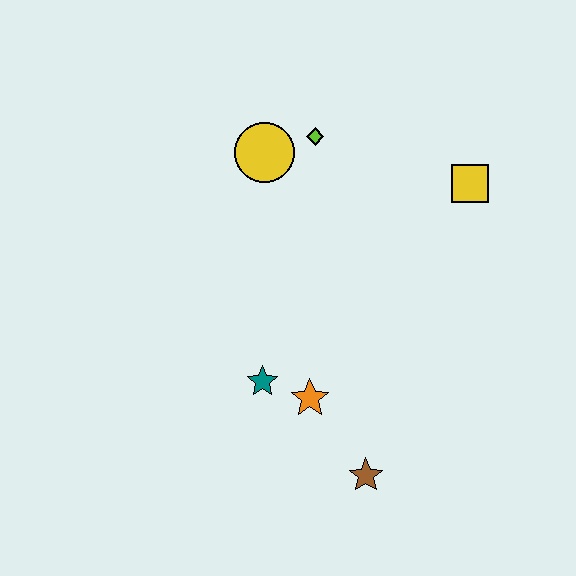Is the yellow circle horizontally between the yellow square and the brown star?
No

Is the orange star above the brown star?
Yes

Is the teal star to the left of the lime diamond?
Yes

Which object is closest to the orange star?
The teal star is closest to the orange star.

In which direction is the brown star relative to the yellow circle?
The brown star is below the yellow circle.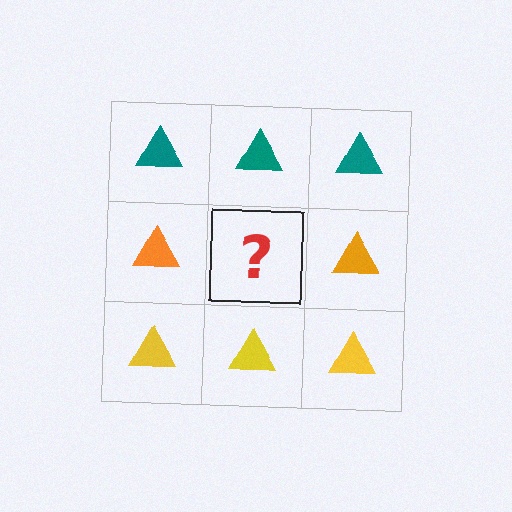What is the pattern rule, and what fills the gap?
The rule is that each row has a consistent color. The gap should be filled with an orange triangle.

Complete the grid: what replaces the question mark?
The question mark should be replaced with an orange triangle.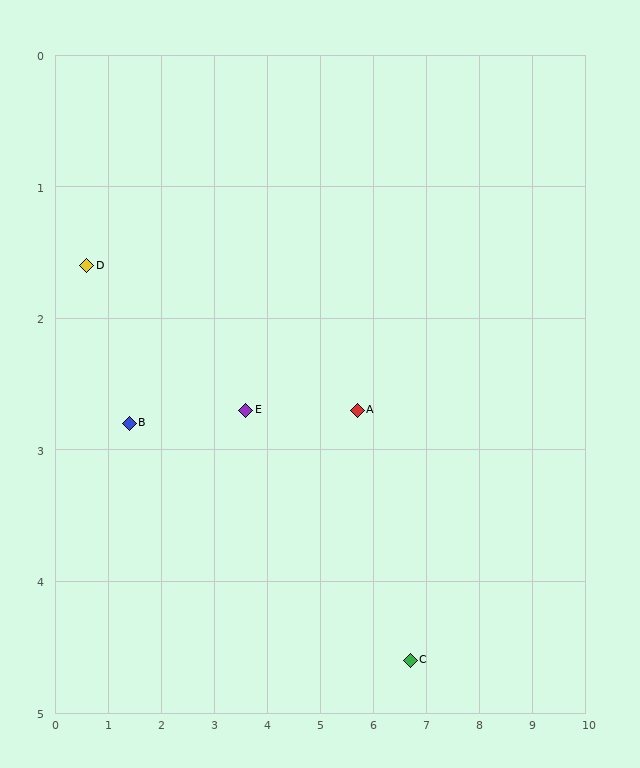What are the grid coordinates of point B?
Point B is at approximately (1.4, 2.8).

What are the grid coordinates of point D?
Point D is at approximately (0.6, 1.6).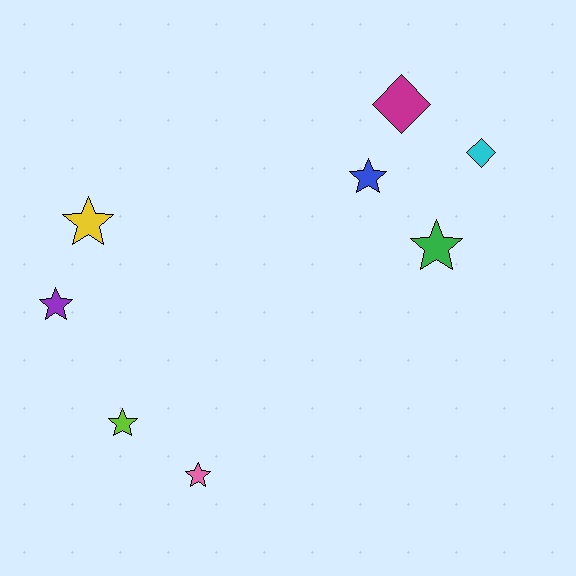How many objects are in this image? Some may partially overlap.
There are 8 objects.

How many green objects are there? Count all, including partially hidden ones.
There is 1 green object.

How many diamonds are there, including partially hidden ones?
There are 2 diamonds.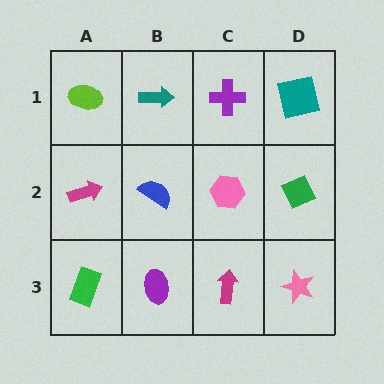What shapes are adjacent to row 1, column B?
A blue semicircle (row 2, column B), a lime ellipse (row 1, column A), a purple cross (row 1, column C).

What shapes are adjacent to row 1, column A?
A magenta arrow (row 2, column A), a teal arrow (row 1, column B).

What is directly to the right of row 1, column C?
A teal square.